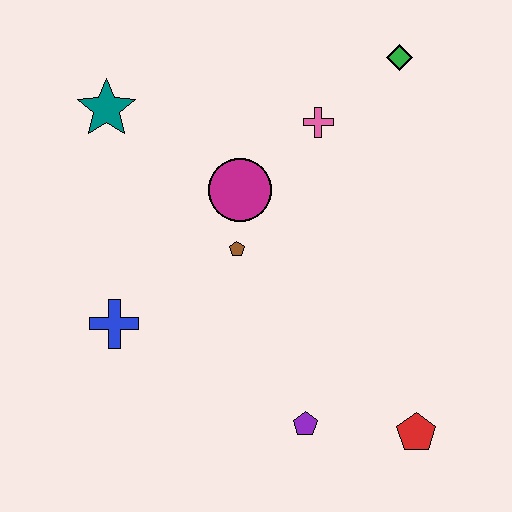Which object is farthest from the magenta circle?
The red pentagon is farthest from the magenta circle.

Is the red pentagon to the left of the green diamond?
No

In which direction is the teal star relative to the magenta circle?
The teal star is to the left of the magenta circle.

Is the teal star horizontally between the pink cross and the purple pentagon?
No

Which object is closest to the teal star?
The magenta circle is closest to the teal star.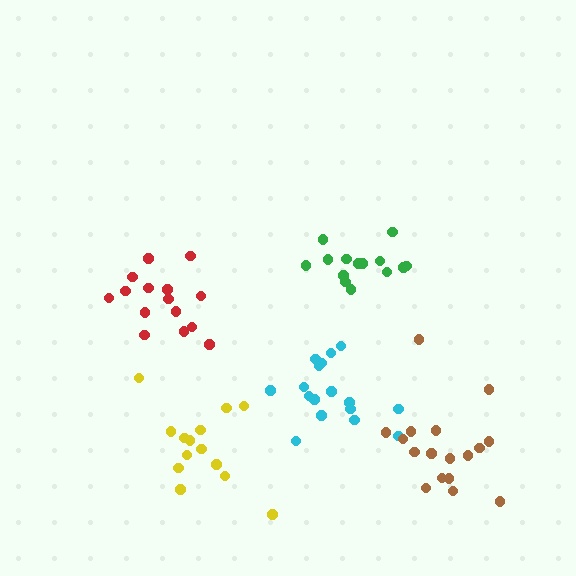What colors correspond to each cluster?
The clusters are colored: green, cyan, red, brown, yellow.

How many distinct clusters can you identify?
There are 5 distinct clusters.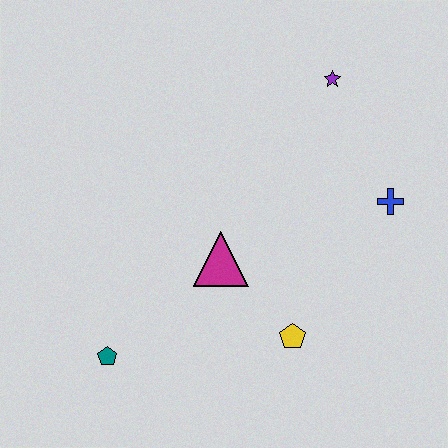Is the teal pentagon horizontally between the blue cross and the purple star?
No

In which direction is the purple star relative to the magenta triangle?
The purple star is above the magenta triangle.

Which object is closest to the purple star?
The blue cross is closest to the purple star.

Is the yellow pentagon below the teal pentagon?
No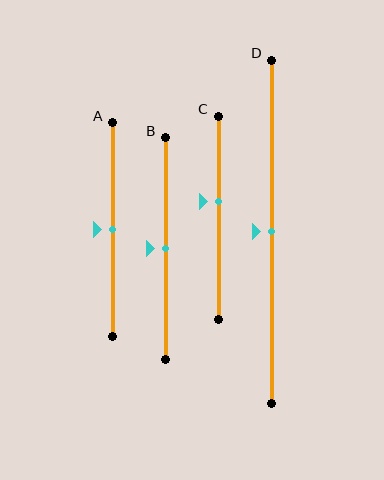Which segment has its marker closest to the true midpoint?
Segment A has its marker closest to the true midpoint.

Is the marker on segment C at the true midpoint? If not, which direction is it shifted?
No, the marker on segment C is shifted upward by about 8% of the segment length.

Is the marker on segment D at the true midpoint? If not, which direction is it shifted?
Yes, the marker on segment D is at the true midpoint.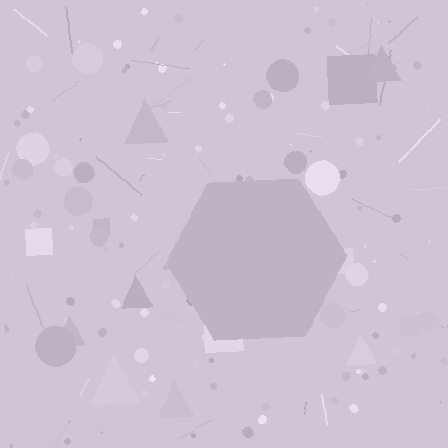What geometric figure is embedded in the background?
A hexagon is embedded in the background.